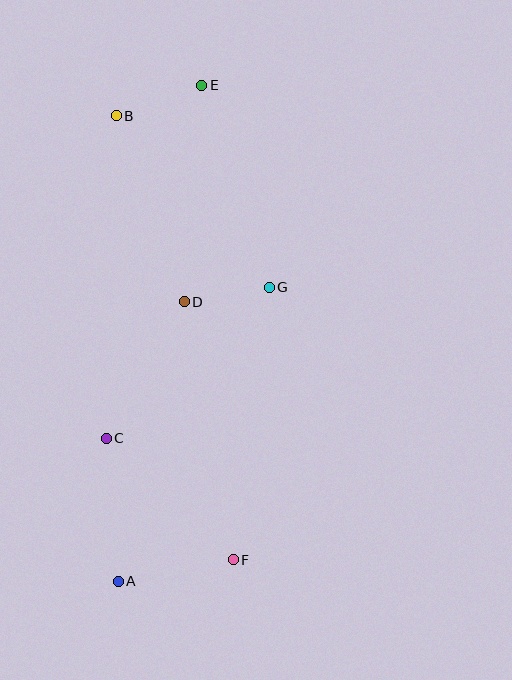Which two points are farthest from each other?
Points A and E are farthest from each other.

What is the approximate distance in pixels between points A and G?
The distance between A and G is approximately 331 pixels.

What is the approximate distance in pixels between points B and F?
The distance between B and F is approximately 459 pixels.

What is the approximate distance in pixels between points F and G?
The distance between F and G is approximately 275 pixels.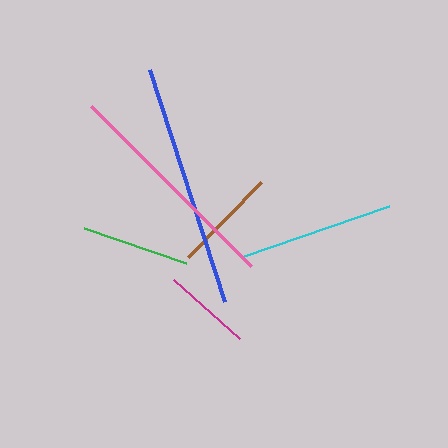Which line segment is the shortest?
The magenta line is the shortest at approximately 88 pixels.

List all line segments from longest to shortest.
From longest to shortest: blue, pink, cyan, green, brown, magenta.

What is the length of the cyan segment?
The cyan segment is approximately 157 pixels long.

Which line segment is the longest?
The blue line is the longest at approximately 243 pixels.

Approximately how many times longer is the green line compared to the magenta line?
The green line is approximately 1.2 times the length of the magenta line.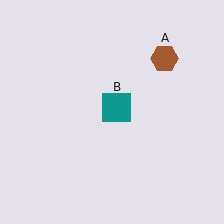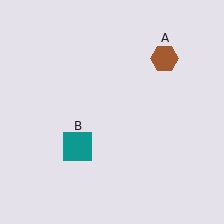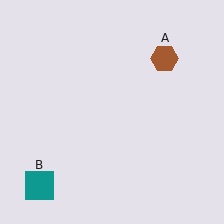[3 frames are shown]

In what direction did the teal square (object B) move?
The teal square (object B) moved down and to the left.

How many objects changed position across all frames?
1 object changed position: teal square (object B).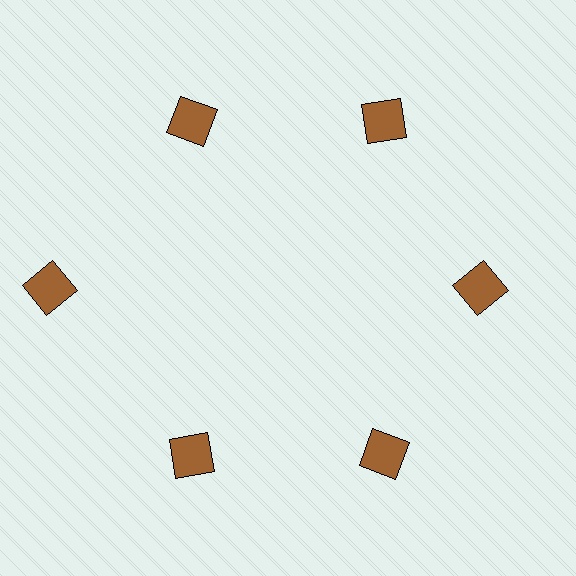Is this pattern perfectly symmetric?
No. The 6 brown squares are arranged in a ring, but one element near the 9 o'clock position is pushed outward from the center, breaking the 6-fold rotational symmetry.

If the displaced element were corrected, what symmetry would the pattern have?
It would have 6-fold rotational symmetry — the pattern would map onto itself every 60 degrees.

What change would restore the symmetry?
The symmetry would be restored by moving it inward, back onto the ring so that all 6 squares sit at equal angles and equal distance from the center.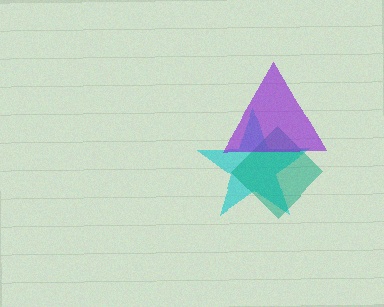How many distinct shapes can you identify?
There are 3 distinct shapes: a cyan star, a teal diamond, a purple triangle.